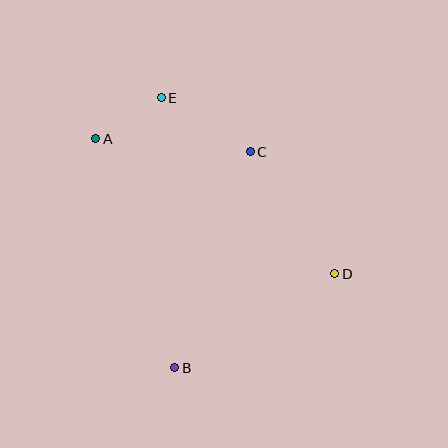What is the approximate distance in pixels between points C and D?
The distance between C and D is approximately 148 pixels.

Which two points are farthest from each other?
Points A and D are farthest from each other.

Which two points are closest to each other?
Points A and E are closest to each other.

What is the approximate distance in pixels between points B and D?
The distance between B and D is approximately 186 pixels.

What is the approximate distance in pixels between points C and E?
The distance between C and E is approximately 104 pixels.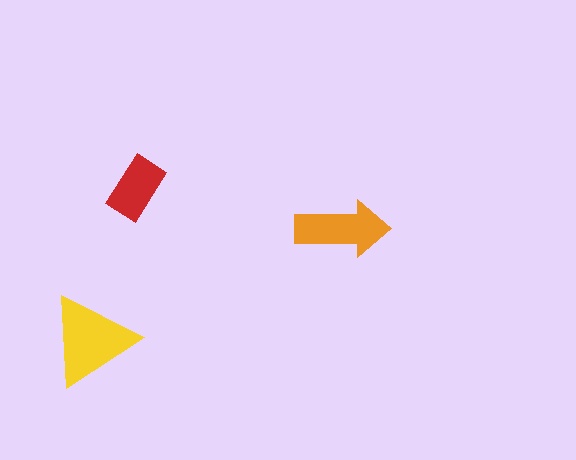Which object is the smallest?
The red rectangle.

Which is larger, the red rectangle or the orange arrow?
The orange arrow.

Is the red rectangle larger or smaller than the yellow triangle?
Smaller.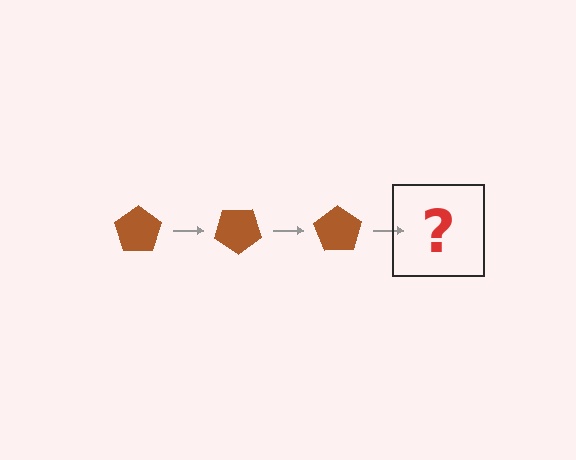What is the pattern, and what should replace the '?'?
The pattern is that the pentagon rotates 35 degrees each step. The '?' should be a brown pentagon rotated 105 degrees.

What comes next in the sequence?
The next element should be a brown pentagon rotated 105 degrees.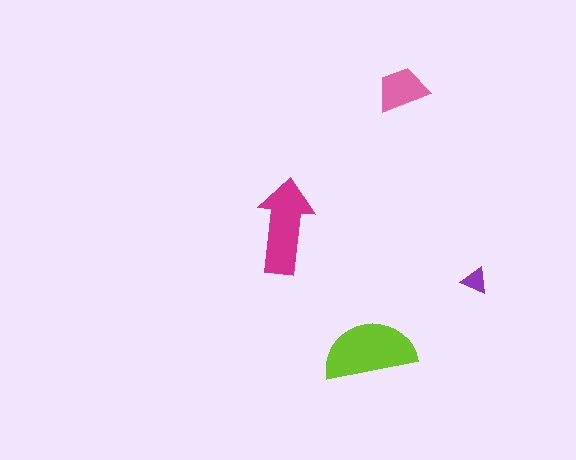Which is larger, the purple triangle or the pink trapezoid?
The pink trapezoid.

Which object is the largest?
The lime semicircle.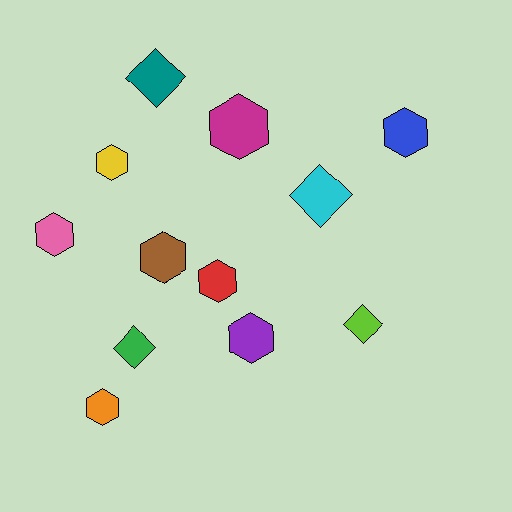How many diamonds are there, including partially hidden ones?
There are 4 diamonds.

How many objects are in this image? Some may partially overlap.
There are 12 objects.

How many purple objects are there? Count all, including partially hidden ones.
There is 1 purple object.